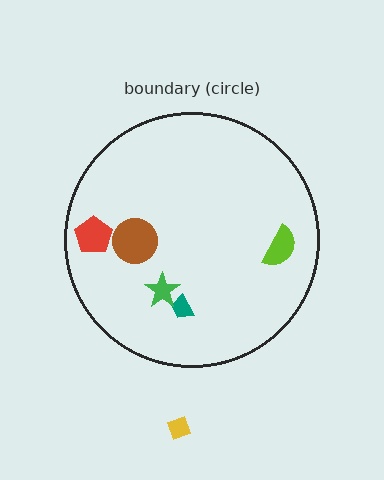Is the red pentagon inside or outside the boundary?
Inside.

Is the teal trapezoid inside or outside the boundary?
Inside.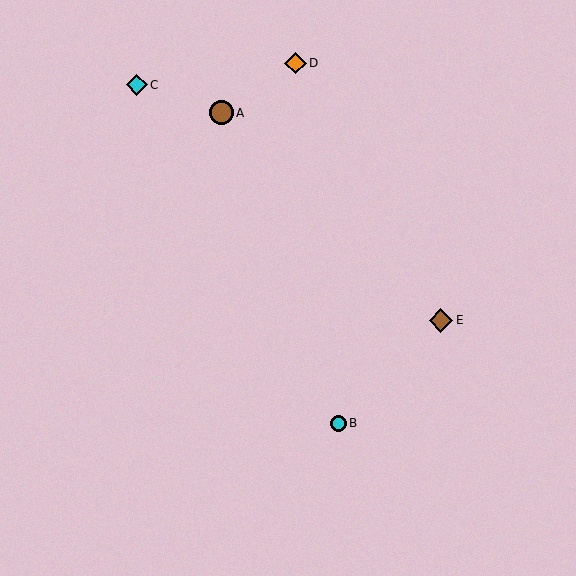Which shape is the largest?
The brown diamond (labeled E) is the largest.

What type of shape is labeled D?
Shape D is an orange diamond.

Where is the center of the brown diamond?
The center of the brown diamond is at (441, 320).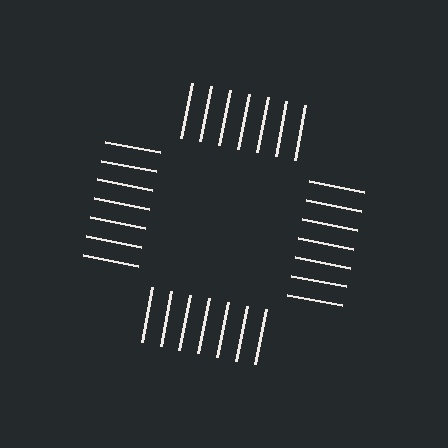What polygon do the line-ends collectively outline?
An illusory square — the line segments terminate on its edges but no continuous stroke is drawn.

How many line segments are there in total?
28 — 7 along each of the 4 edges.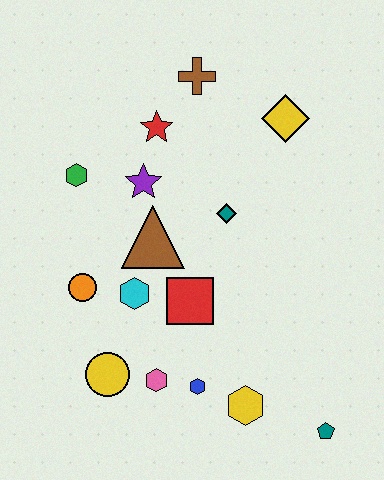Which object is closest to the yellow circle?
The pink hexagon is closest to the yellow circle.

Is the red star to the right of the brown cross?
No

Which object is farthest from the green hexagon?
The teal pentagon is farthest from the green hexagon.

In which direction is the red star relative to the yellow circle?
The red star is above the yellow circle.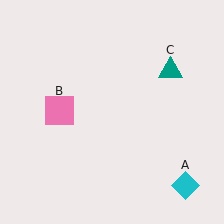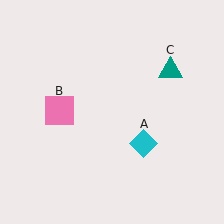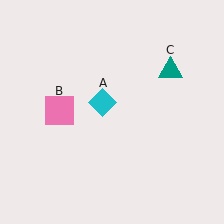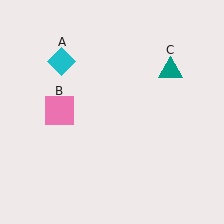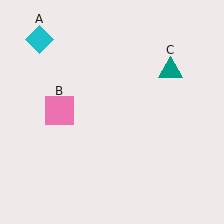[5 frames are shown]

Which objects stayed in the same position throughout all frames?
Pink square (object B) and teal triangle (object C) remained stationary.